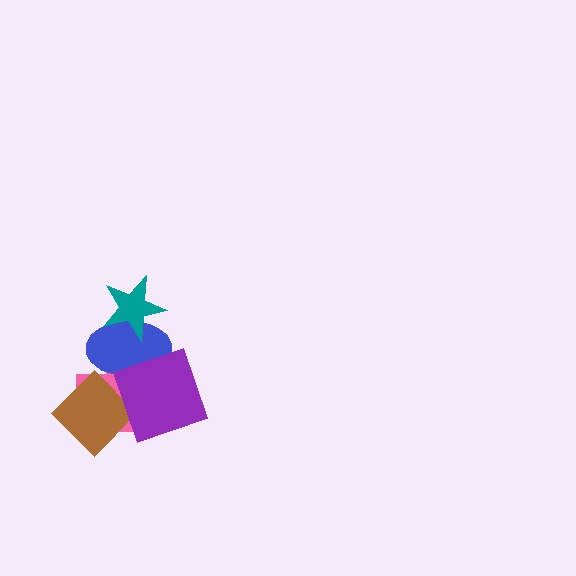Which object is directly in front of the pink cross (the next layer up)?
The blue ellipse is directly in front of the pink cross.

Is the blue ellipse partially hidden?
Yes, it is partially covered by another shape.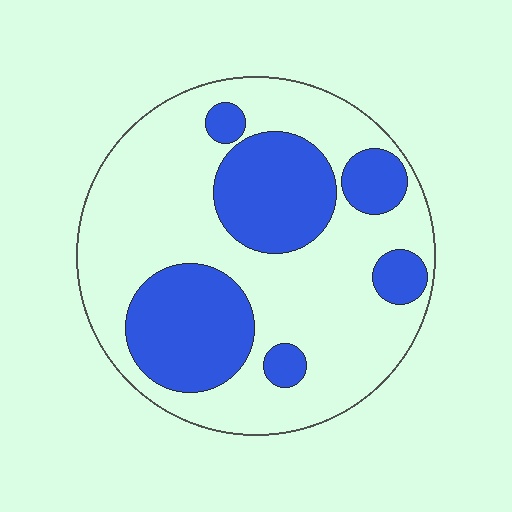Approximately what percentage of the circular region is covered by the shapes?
Approximately 35%.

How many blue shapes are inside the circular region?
6.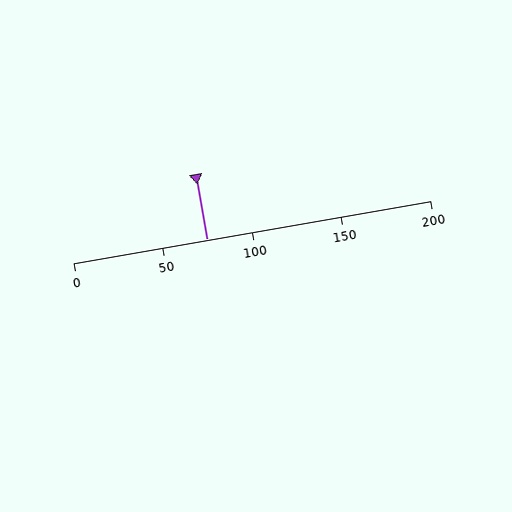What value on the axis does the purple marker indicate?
The marker indicates approximately 75.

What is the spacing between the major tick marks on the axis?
The major ticks are spaced 50 apart.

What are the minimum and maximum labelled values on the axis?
The axis runs from 0 to 200.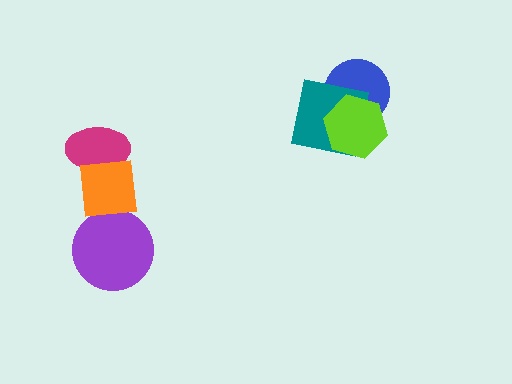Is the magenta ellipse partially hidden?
Yes, it is partially covered by another shape.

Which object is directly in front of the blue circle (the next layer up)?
The teal square is directly in front of the blue circle.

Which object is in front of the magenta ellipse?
The orange square is in front of the magenta ellipse.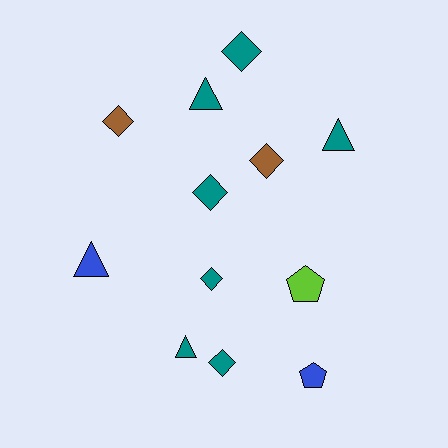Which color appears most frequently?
Teal, with 7 objects.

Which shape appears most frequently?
Diamond, with 6 objects.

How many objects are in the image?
There are 12 objects.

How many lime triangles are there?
There are no lime triangles.